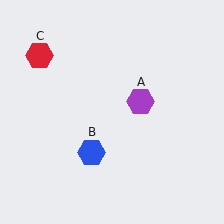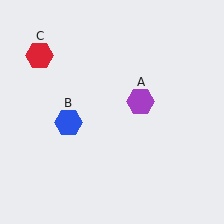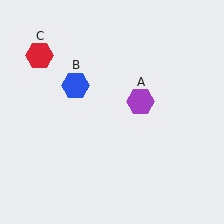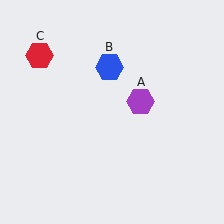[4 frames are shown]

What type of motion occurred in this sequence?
The blue hexagon (object B) rotated clockwise around the center of the scene.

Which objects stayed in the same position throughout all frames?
Purple hexagon (object A) and red hexagon (object C) remained stationary.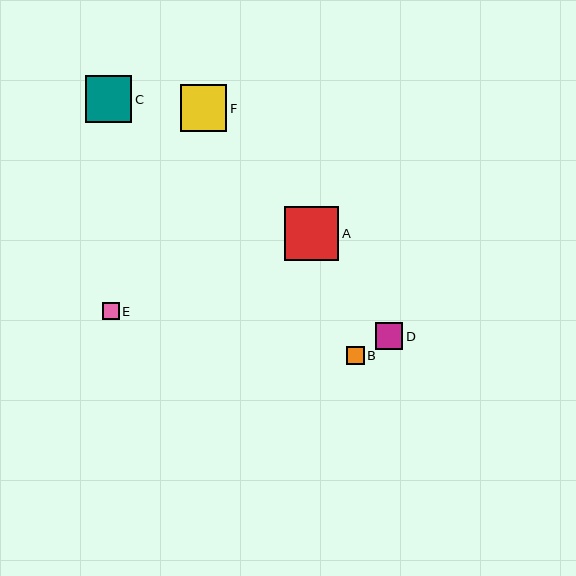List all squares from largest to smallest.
From largest to smallest: A, C, F, D, B, E.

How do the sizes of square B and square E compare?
Square B and square E are approximately the same size.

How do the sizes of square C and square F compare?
Square C and square F are approximately the same size.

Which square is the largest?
Square A is the largest with a size of approximately 54 pixels.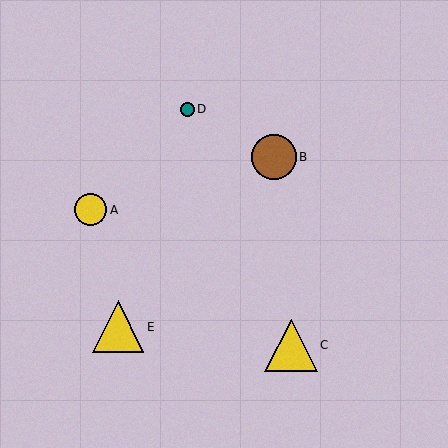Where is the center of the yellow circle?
The center of the yellow circle is at (91, 210).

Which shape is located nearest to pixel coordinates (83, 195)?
The yellow circle (labeled A) at (91, 210) is nearest to that location.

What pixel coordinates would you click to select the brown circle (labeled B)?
Click at (274, 157) to select the brown circle B.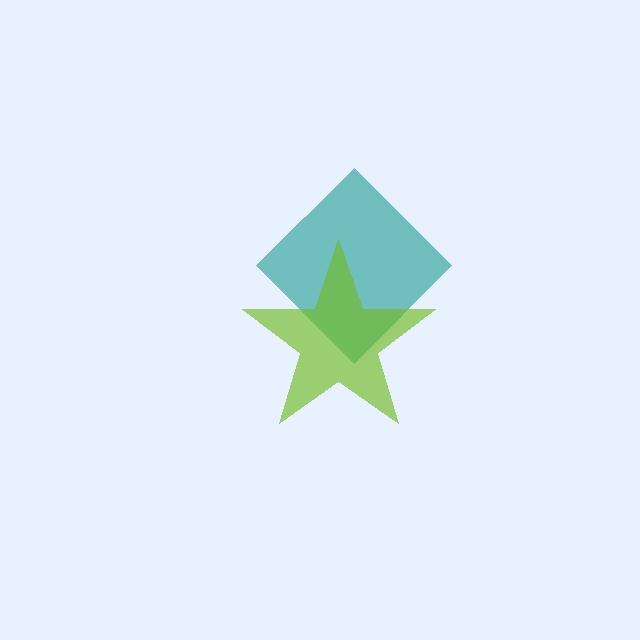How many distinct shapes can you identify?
There are 2 distinct shapes: a teal diamond, a lime star.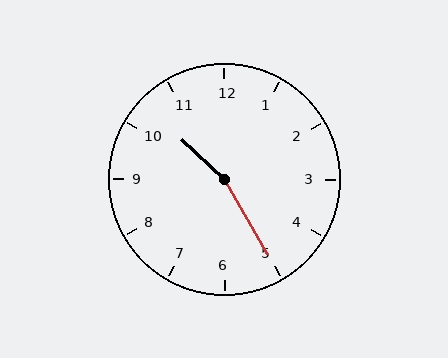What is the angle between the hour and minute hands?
Approximately 162 degrees.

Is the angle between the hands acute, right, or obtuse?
It is obtuse.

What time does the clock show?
10:25.